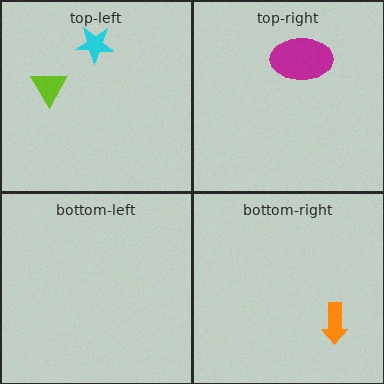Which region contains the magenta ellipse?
The top-right region.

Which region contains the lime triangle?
The top-left region.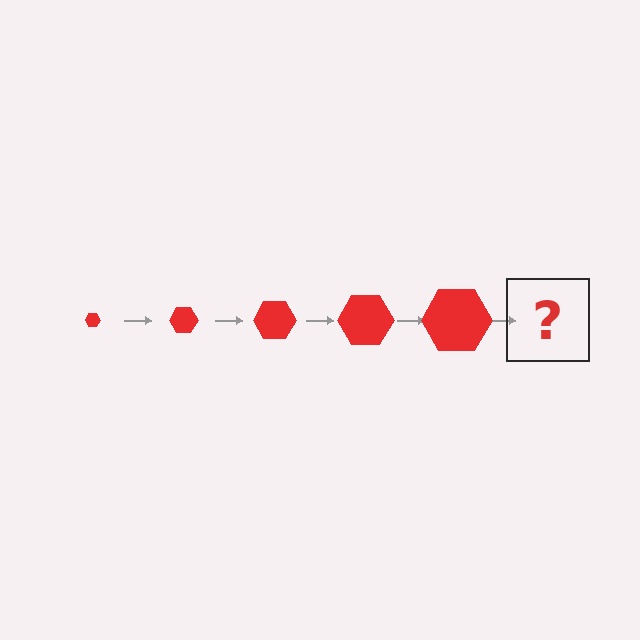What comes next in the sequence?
The next element should be a red hexagon, larger than the previous one.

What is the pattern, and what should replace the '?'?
The pattern is that the hexagon gets progressively larger each step. The '?' should be a red hexagon, larger than the previous one.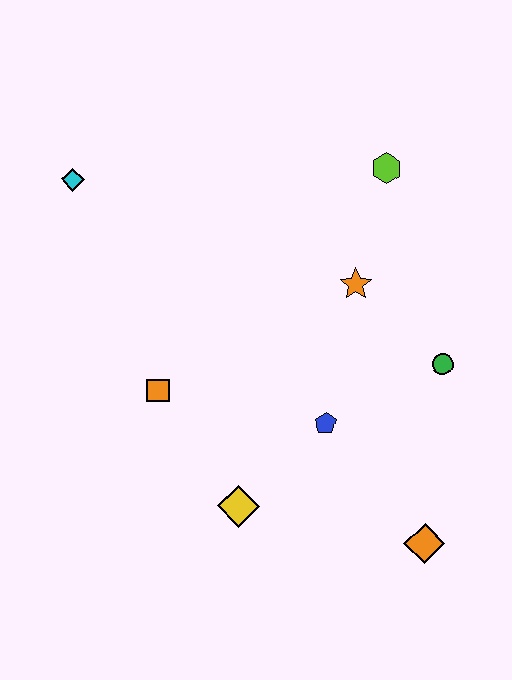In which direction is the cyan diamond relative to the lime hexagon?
The cyan diamond is to the left of the lime hexagon.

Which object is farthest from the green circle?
The cyan diamond is farthest from the green circle.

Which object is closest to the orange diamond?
The blue pentagon is closest to the orange diamond.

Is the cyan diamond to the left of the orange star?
Yes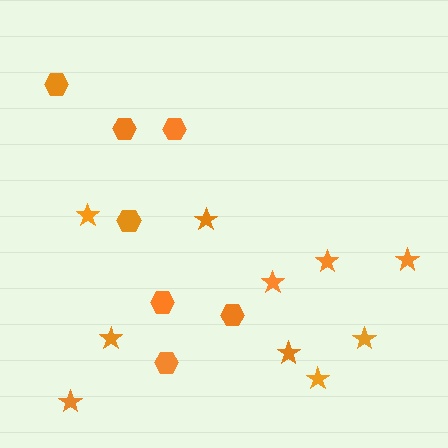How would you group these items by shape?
There are 2 groups: one group of hexagons (7) and one group of stars (10).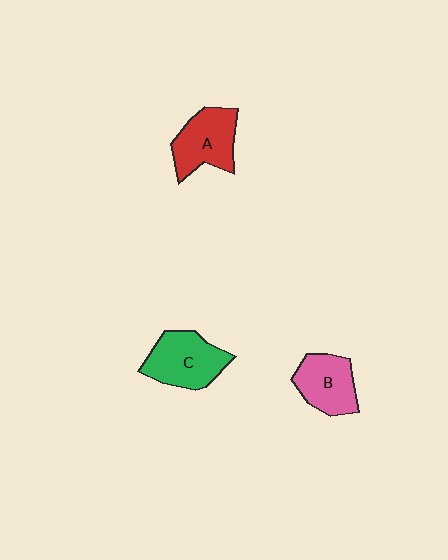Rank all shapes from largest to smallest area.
From largest to smallest: C (green), A (red), B (pink).